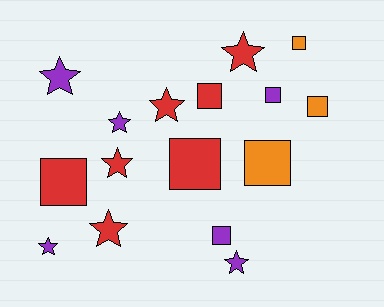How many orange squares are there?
There are 3 orange squares.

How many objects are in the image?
There are 16 objects.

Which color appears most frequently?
Red, with 7 objects.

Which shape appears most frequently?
Square, with 8 objects.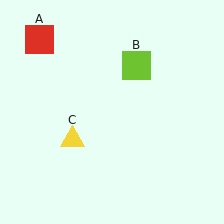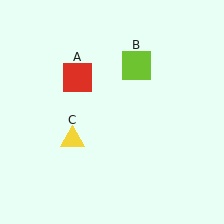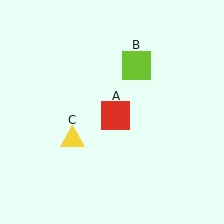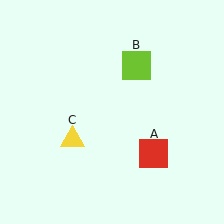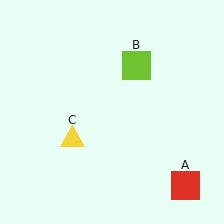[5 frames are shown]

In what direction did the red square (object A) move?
The red square (object A) moved down and to the right.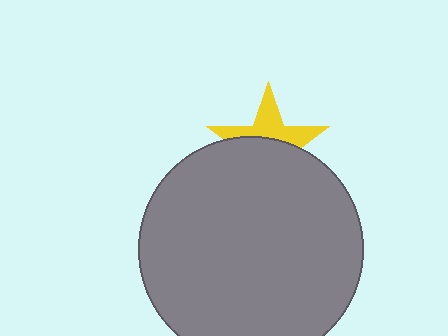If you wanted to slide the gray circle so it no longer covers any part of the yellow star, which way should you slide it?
Slide it down — that is the most direct way to separate the two shapes.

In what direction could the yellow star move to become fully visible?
The yellow star could move up. That would shift it out from behind the gray circle entirely.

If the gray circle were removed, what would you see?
You would see the complete yellow star.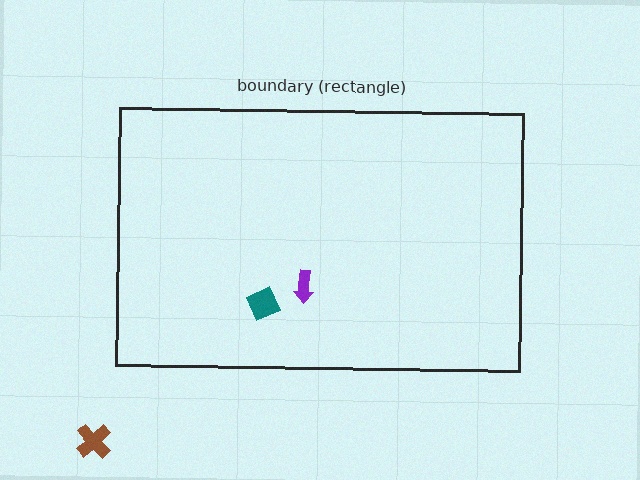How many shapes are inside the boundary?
2 inside, 1 outside.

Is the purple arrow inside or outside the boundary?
Inside.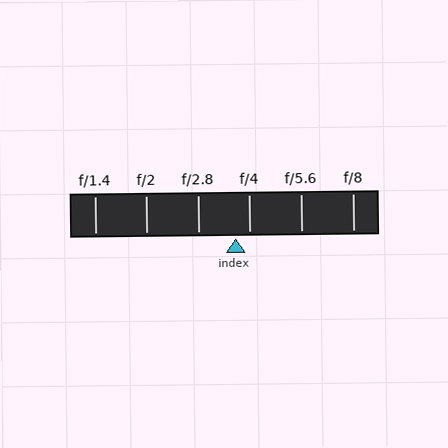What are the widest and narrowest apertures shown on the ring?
The widest aperture shown is f/1.4 and the narrowest is f/8.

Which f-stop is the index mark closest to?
The index mark is closest to f/4.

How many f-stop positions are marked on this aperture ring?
There are 6 f-stop positions marked.